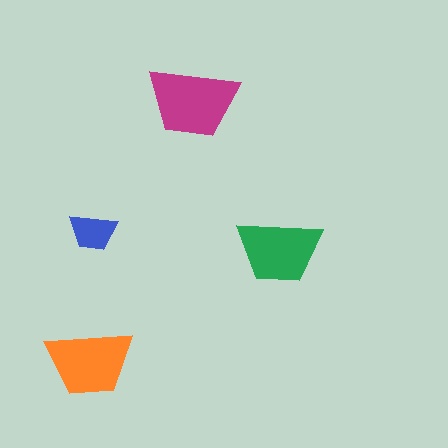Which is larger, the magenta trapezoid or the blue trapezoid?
The magenta one.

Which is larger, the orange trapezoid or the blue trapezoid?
The orange one.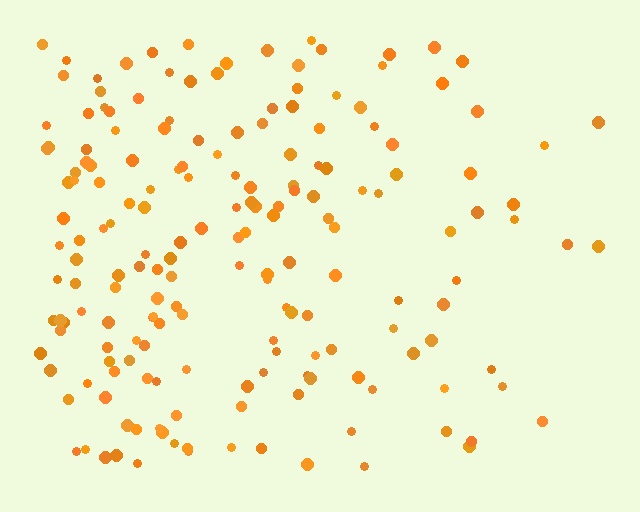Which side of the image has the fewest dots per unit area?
The right.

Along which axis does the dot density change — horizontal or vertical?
Horizontal.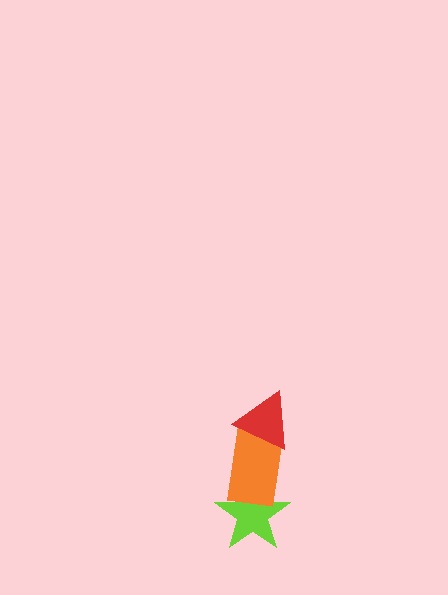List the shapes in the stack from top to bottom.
From top to bottom: the red triangle, the orange rectangle, the lime star.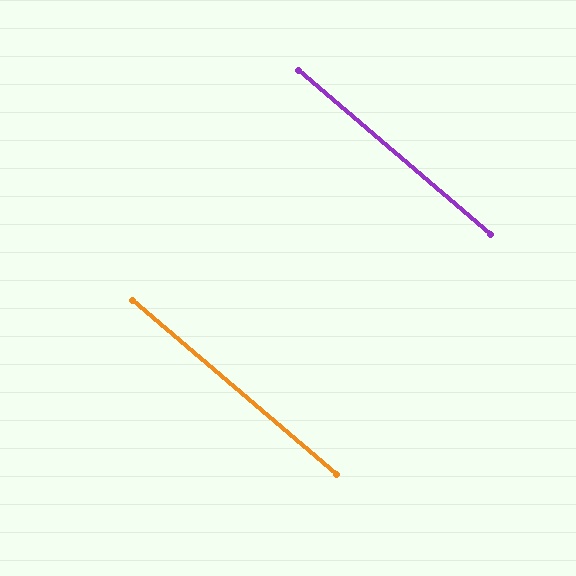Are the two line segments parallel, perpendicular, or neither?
Parallel — their directions differ by only 0.1°.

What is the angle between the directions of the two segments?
Approximately 0 degrees.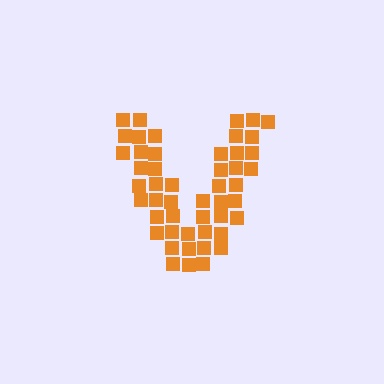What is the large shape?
The large shape is the letter V.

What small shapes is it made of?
It is made of small squares.